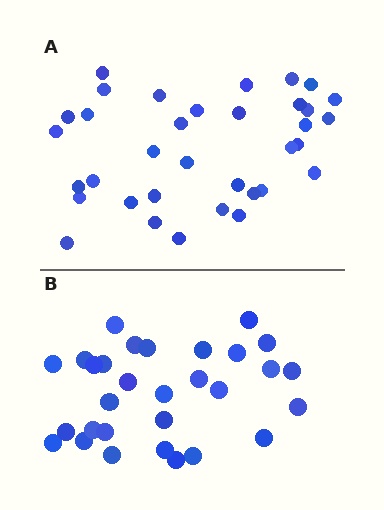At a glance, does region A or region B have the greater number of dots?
Region A (the top region) has more dots.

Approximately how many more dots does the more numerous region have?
Region A has about 5 more dots than region B.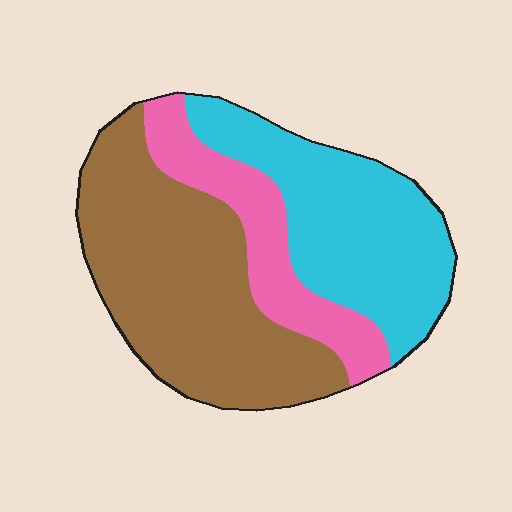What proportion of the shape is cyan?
Cyan takes up between a third and a half of the shape.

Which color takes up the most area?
Brown, at roughly 45%.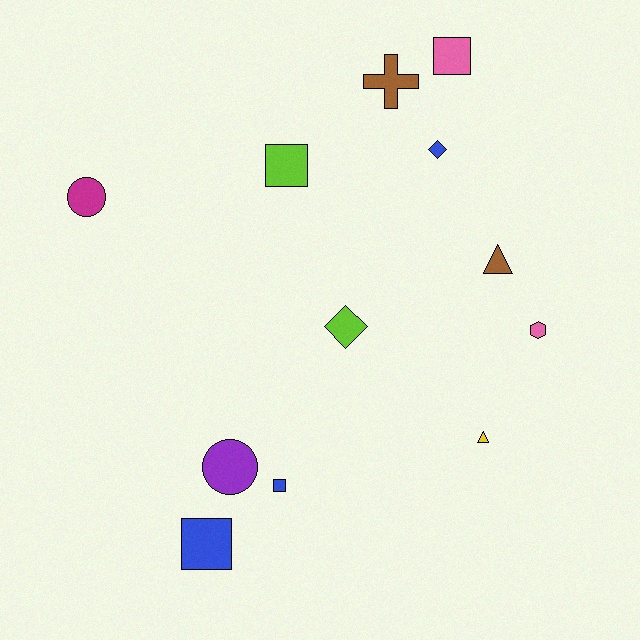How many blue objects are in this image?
There are 3 blue objects.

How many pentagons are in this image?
There are no pentagons.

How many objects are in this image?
There are 12 objects.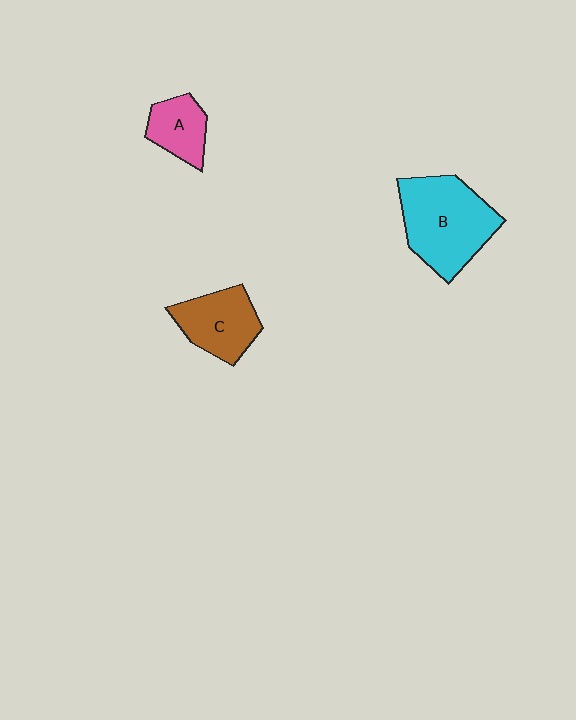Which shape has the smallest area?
Shape A (pink).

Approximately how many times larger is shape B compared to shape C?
Approximately 1.6 times.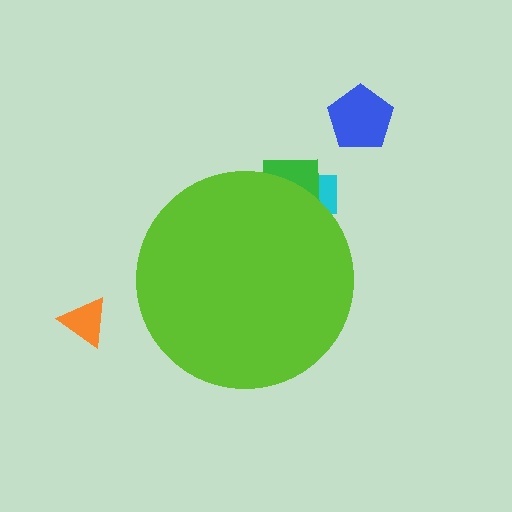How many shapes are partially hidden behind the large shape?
2 shapes are partially hidden.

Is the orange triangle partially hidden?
No, the orange triangle is fully visible.